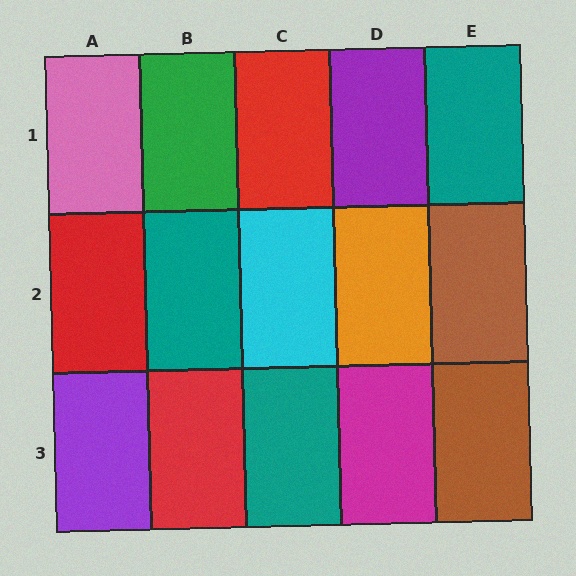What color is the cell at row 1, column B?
Green.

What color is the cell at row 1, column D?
Purple.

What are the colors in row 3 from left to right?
Purple, red, teal, magenta, brown.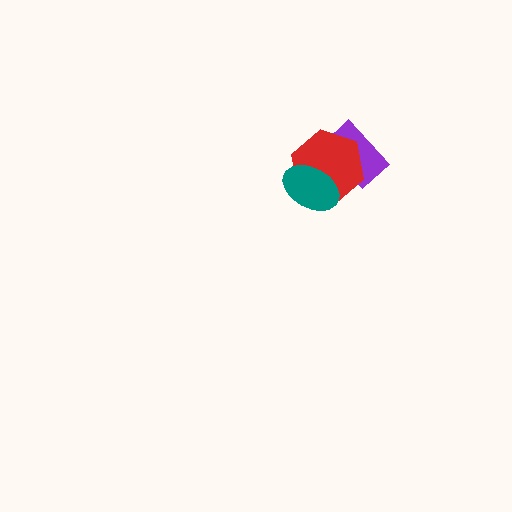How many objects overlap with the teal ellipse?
1 object overlaps with the teal ellipse.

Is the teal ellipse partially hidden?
No, no other shape covers it.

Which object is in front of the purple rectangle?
The red hexagon is in front of the purple rectangle.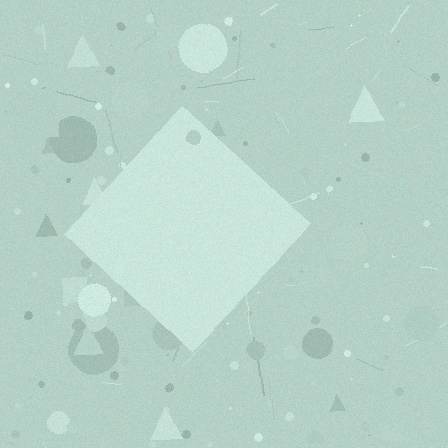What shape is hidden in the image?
A diamond is hidden in the image.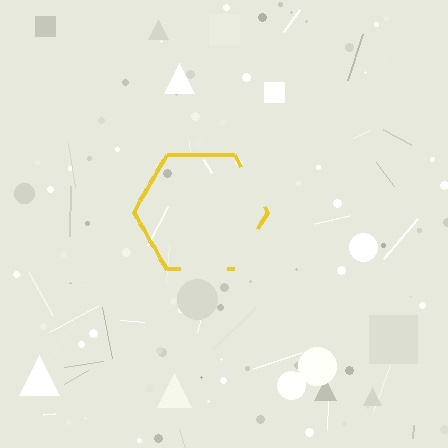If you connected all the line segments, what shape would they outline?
They would outline a hexagon.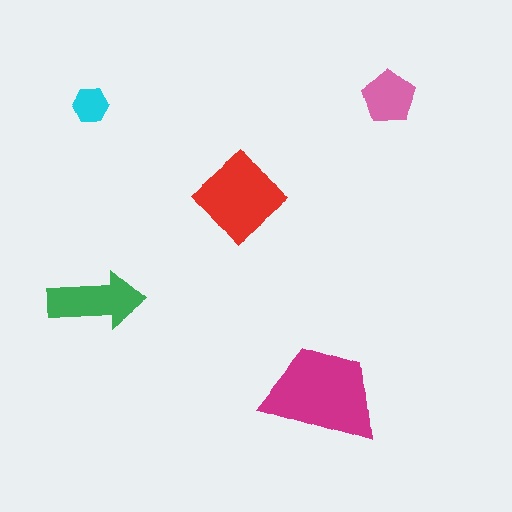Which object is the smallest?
The cyan hexagon.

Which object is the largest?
The magenta trapezoid.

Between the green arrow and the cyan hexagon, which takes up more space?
The green arrow.